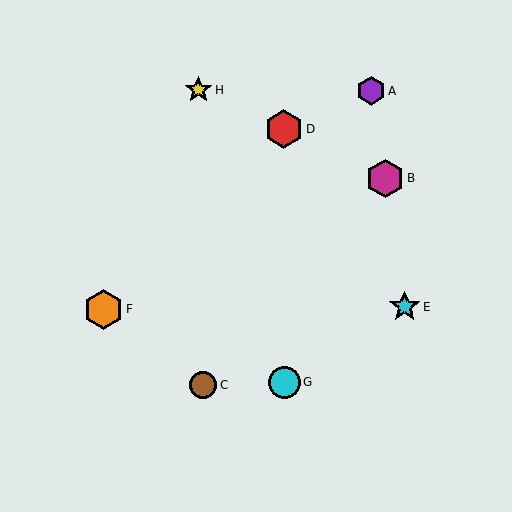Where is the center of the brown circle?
The center of the brown circle is at (203, 385).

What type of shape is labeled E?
Shape E is a cyan star.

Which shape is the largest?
The orange hexagon (labeled F) is the largest.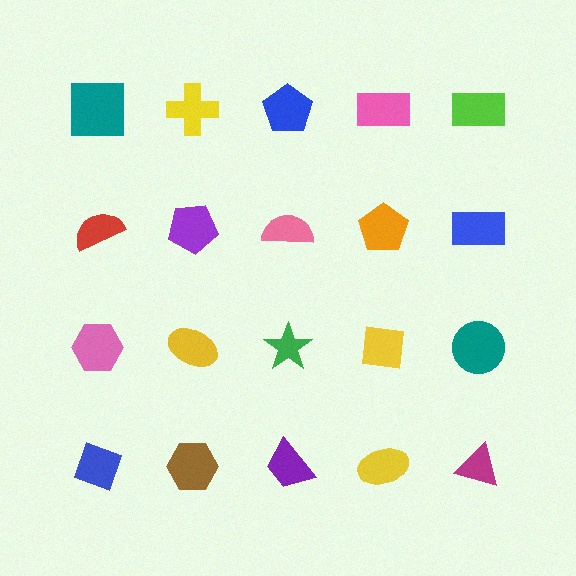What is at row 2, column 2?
A purple pentagon.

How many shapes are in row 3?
5 shapes.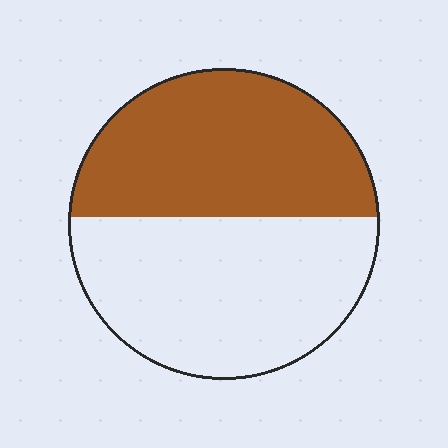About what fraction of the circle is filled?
About one half (1/2).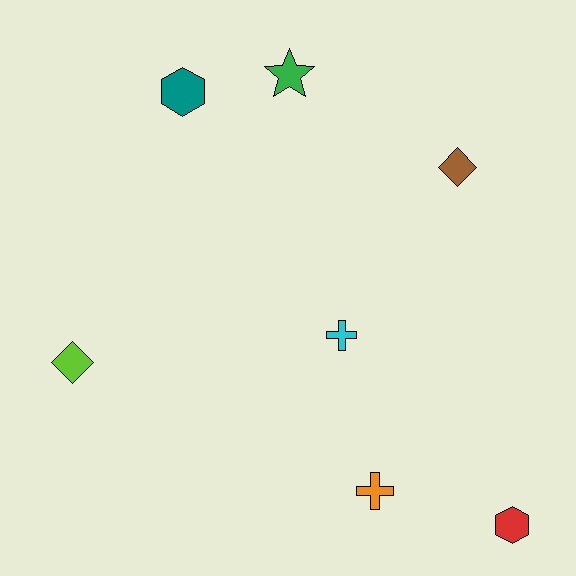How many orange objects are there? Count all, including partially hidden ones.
There is 1 orange object.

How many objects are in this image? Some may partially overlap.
There are 7 objects.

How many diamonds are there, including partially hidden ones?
There are 2 diamonds.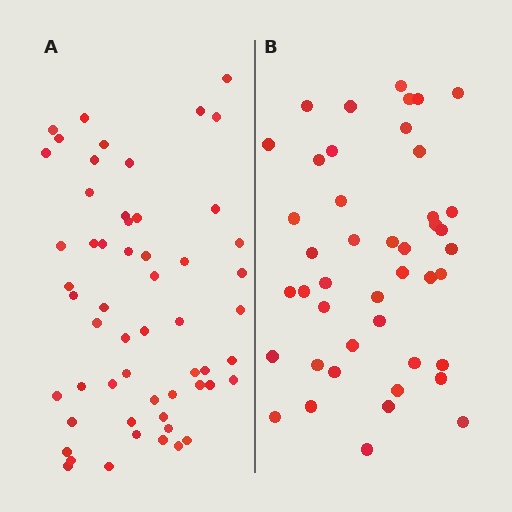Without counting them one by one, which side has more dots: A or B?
Region A (the left region) has more dots.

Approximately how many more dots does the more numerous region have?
Region A has roughly 12 or so more dots than region B.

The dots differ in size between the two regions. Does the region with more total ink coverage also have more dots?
No. Region B has more total ink coverage because its dots are larger, but region A actually contains more individual dots. Total area can be misleading — the number of items is what matters here.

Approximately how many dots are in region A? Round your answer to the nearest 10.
About 60 dots. (The exact count is 56, which rounds to 60.)